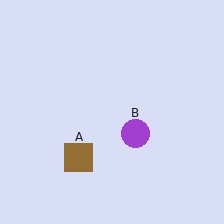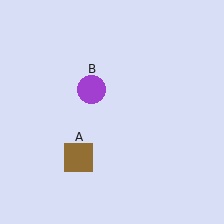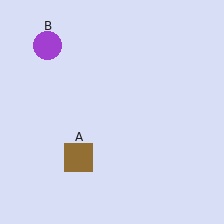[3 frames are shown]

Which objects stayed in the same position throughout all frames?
Brown square (object A) remained stationary.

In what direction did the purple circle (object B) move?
The purple circle (object B) moved up and to the left.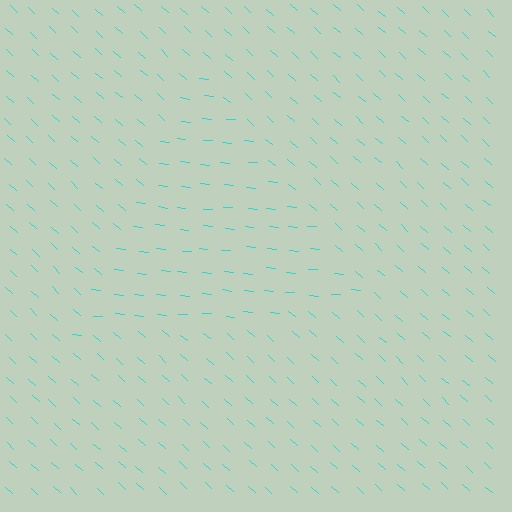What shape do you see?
I see a triangle.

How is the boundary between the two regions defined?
The boundary is defined purely by a change in line orientation (approximately 37 degrees difference). All lines are the same color and thickness.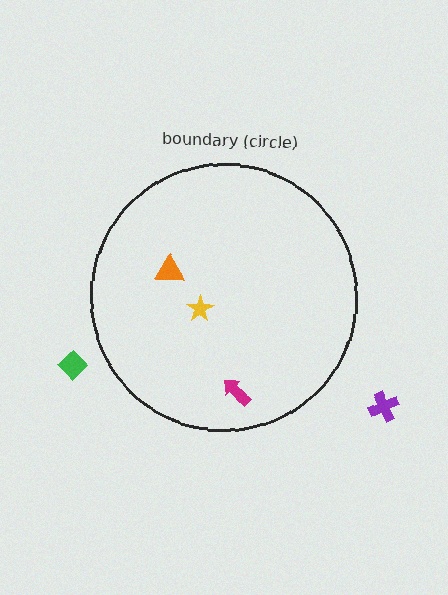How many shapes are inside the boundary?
3 inside, 2 outside.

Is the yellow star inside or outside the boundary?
Inside.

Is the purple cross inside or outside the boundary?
Outside.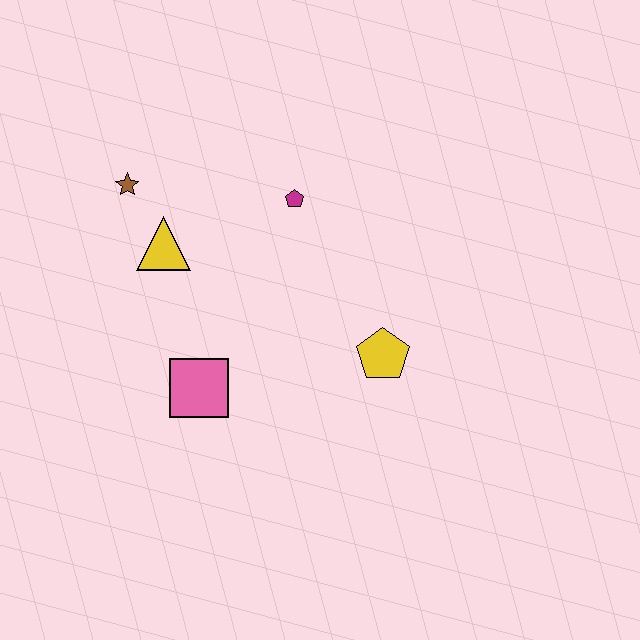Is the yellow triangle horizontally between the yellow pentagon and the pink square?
No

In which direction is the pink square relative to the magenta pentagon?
The pink square is below the magenta pentagon.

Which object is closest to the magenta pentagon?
The yellow triangle is closest to the magenta pentagon.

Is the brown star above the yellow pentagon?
Yes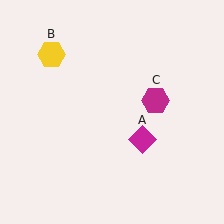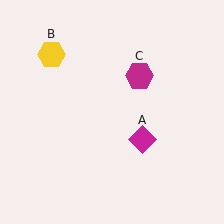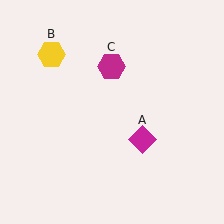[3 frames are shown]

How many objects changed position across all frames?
1 object changed position: magenta hexagon (object C).